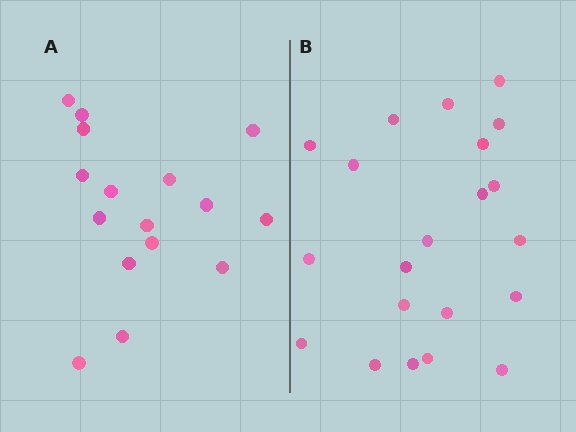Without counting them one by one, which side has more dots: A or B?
Region B (the right region) has more dots.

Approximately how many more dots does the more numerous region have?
Region B has about 5 more dots than region A.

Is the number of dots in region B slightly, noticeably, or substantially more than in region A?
Region B has noticeably more, but not dramatically so. The ratio is roughly 1.3 to 1.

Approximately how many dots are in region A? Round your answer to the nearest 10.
About 20 dots. (The exact count is 16, which rounds to 20.)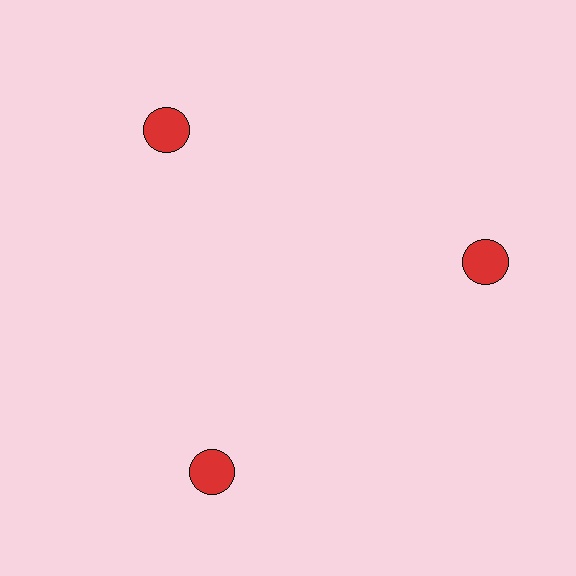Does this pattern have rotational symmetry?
Yes, this pattern has 3-fold rotational symmetry. It looks the same after rotating 120 degrees around the center.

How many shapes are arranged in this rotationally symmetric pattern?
There are 3 shapes, arranged in 3 groups of 1.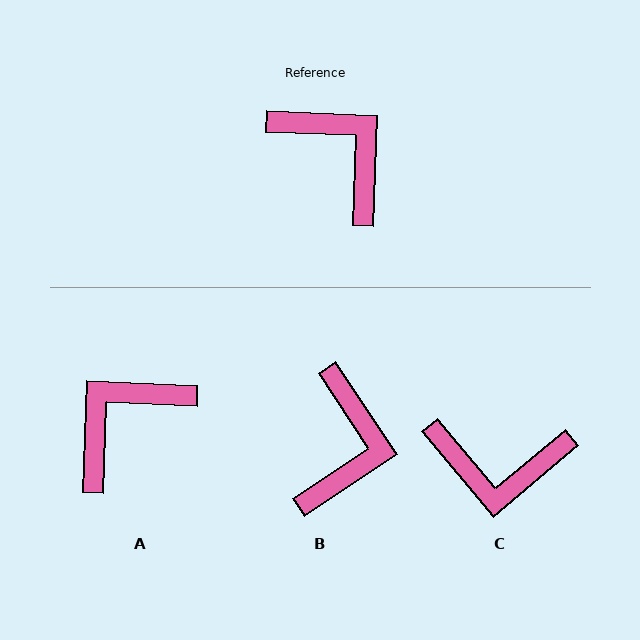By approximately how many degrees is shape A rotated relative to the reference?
Approximately 90 degrees counter-clockwise.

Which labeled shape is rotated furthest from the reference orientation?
C, about 138 degrees away.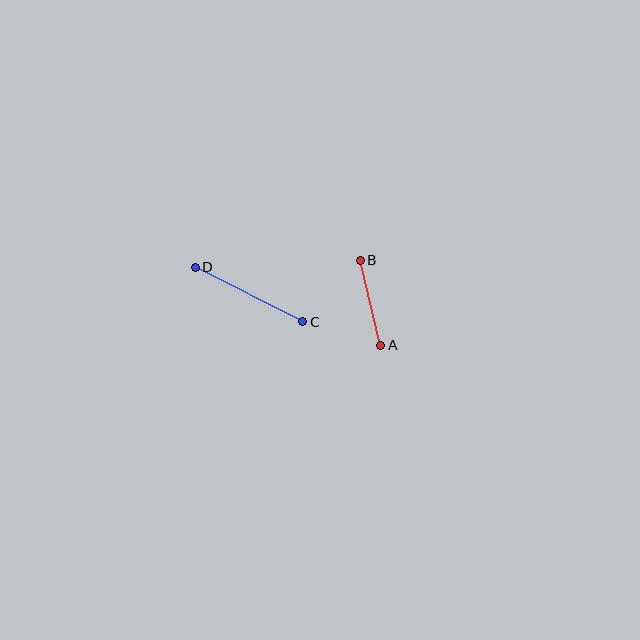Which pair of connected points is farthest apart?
Points C and D are farthest apart.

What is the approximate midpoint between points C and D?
The midpoint is at approximately (249, 294) pixels.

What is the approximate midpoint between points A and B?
The midpoint is at approximately (371, 303) pixels.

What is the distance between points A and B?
The distance is approximately 88 pixels.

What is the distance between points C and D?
The distance is approximately 120 pixels.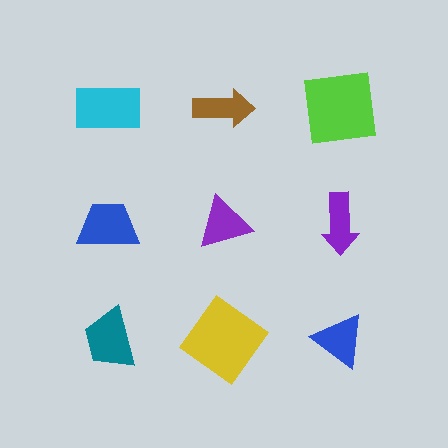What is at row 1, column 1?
A cyan rectangle.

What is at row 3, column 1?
A teal trapezoid.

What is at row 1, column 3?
A lime square.